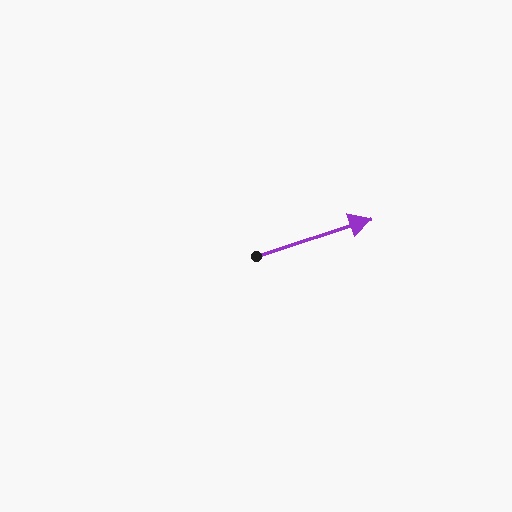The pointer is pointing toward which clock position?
Roughly 2 o'clock.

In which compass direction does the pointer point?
East.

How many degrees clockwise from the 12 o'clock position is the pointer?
Approximately 72 degrees.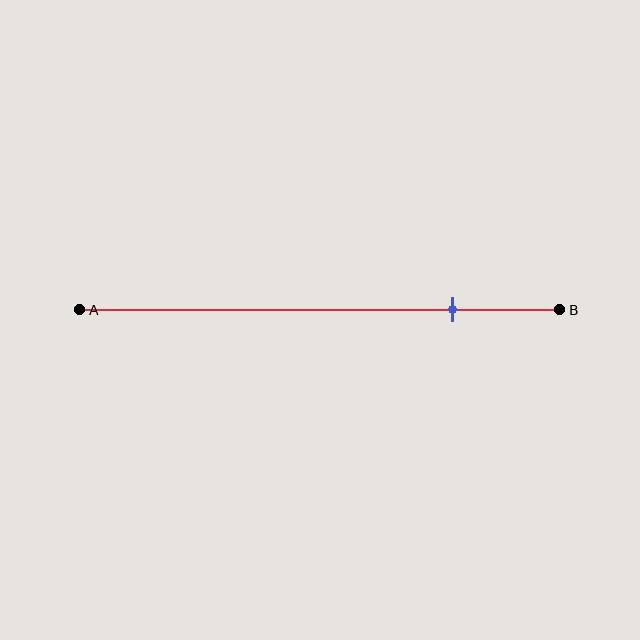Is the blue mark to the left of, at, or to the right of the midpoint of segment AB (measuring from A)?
The blue mark is to the right of the midpoint of segment AB.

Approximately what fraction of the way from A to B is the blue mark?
The blue mark is approximately 80% of the way from A to B.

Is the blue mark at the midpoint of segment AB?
No, the mark is at about 80% from A, not at the 50% midpoint.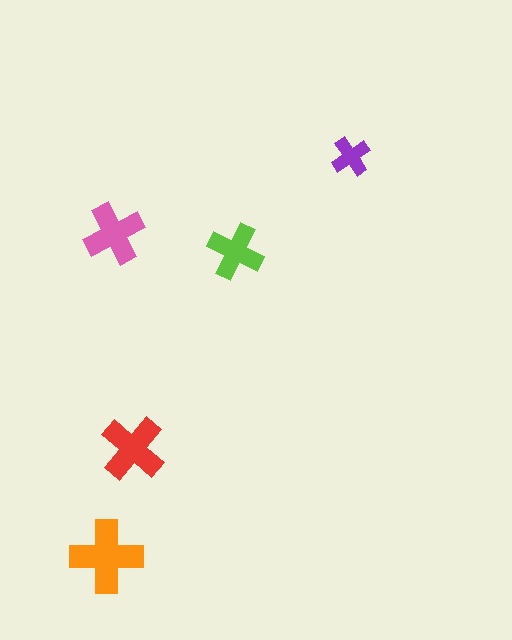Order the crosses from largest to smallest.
the orange one, the red one, the pink one, the lime one, the purple one.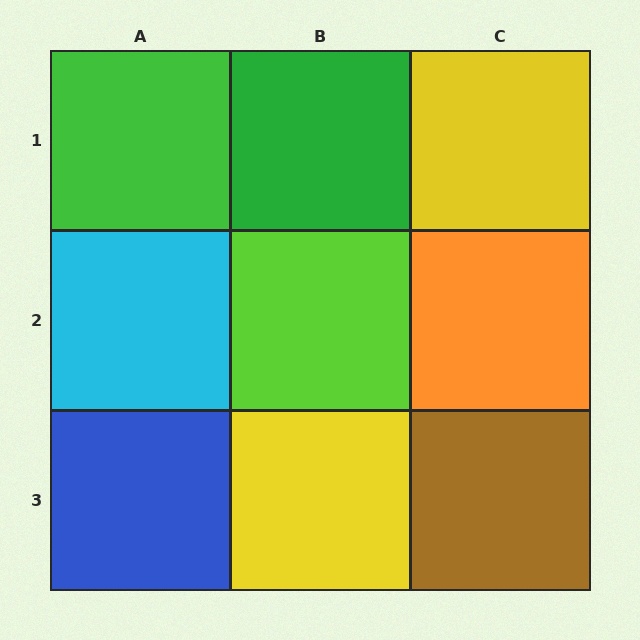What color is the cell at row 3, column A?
Blue.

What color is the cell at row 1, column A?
Green.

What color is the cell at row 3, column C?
Brown.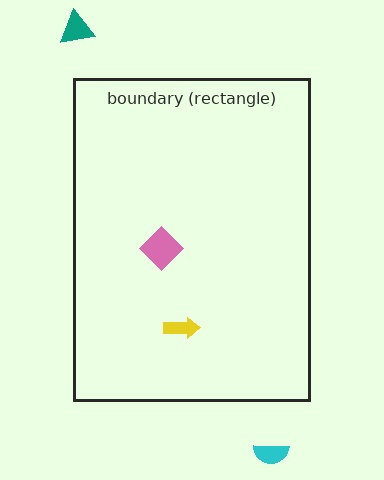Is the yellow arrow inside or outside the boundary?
Inside.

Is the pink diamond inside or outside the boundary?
Inside.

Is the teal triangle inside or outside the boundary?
Outside.